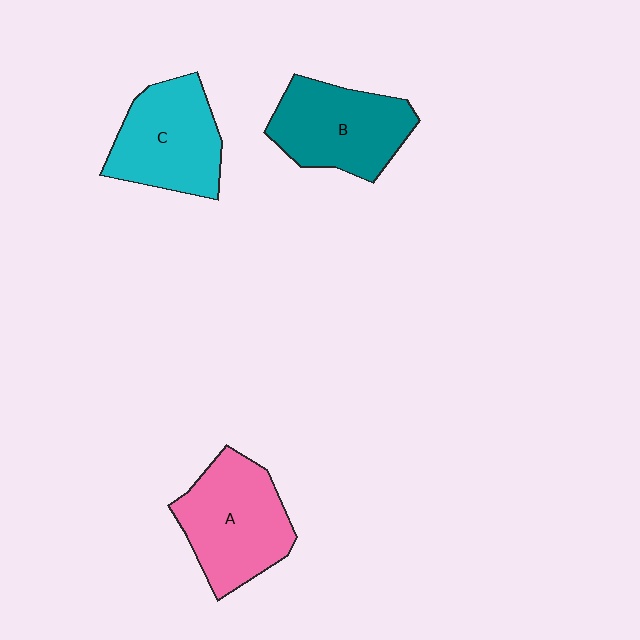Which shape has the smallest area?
Shape C (cyan).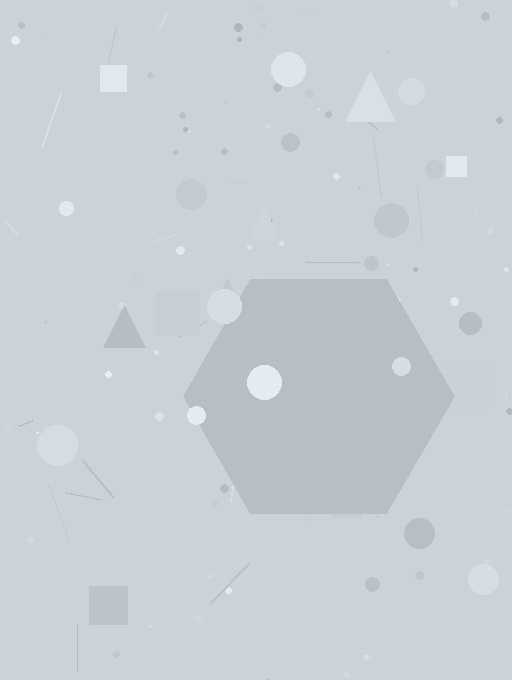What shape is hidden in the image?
A hexagon is hidden in the image.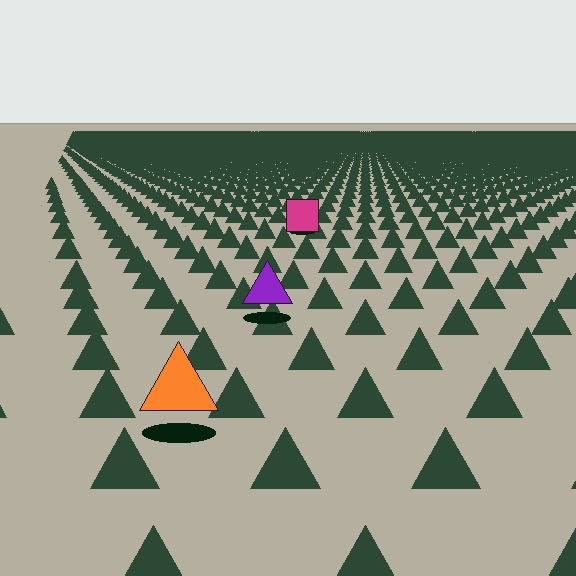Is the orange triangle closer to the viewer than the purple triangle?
Yes. The orange triangle is closer — you can tell from the texture gradient: the ground texture is coarser near it.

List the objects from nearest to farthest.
From nearest to farthest: the orange triangle, the purple triangle, the magenta square.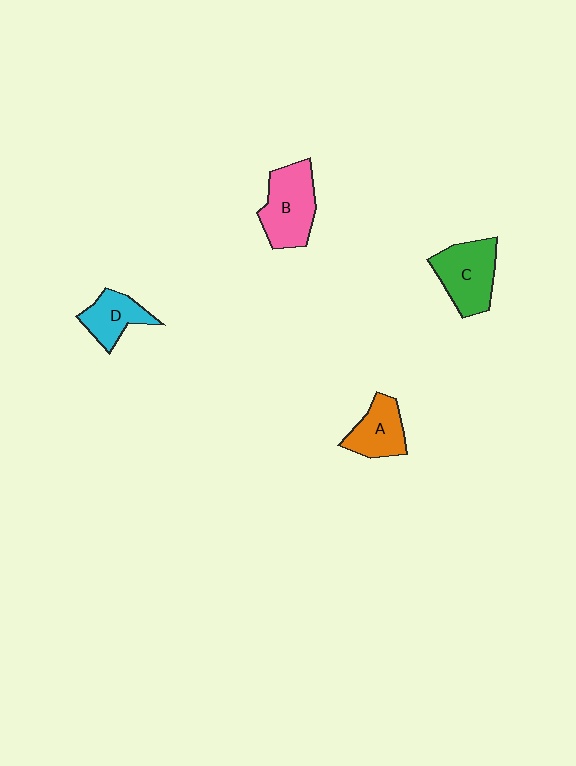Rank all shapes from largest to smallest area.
From largest to smallest: B (pink), C (green), A (orange), D (cyan).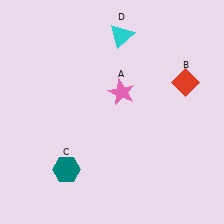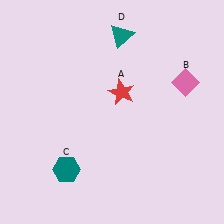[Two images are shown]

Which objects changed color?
A changed from pink to red. B changed from red to pink. D changed from cyan to teal.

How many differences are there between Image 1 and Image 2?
There are 3 differences between the two images.